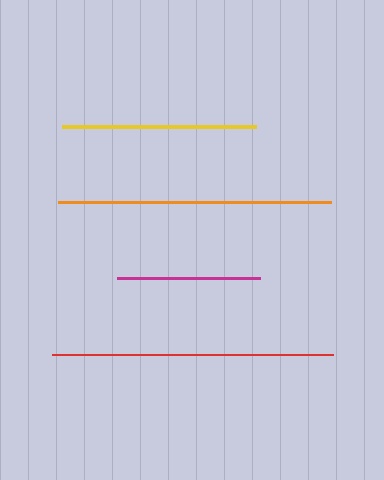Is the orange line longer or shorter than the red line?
The red line is longer than the orange line.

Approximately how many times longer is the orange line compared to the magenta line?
The orange line is approximately 1.9 times the length of the magenta line.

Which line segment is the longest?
The red line is the longest at approximately 281 pixels.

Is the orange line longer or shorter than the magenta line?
The orange line is longer than the magenta line.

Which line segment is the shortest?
The magenta line is the shortest at approximately 143 pixels.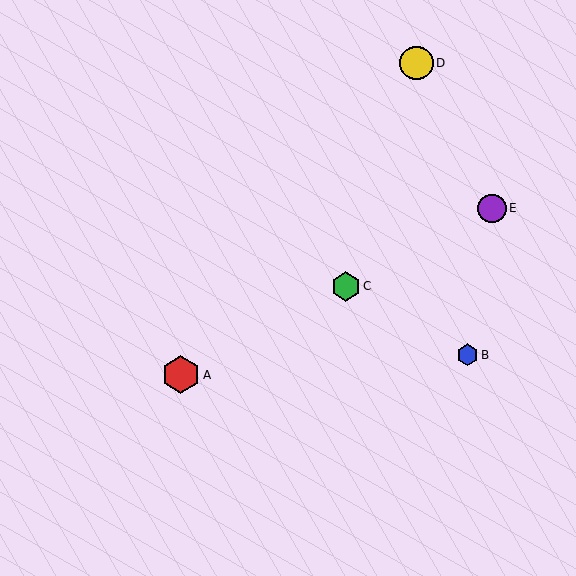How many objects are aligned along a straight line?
3 objects (A, C, E) are aligned along a straight line.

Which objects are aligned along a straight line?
Objects A, C, E are aligned along a straight line.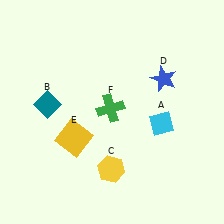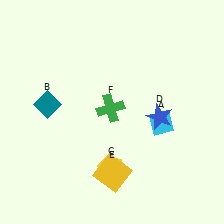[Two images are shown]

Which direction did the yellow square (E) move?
The yellow square (E) moved right.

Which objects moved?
The objects that moved are: the blue star (D), the yellow square (E).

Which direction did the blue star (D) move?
The blue star (D) moved down.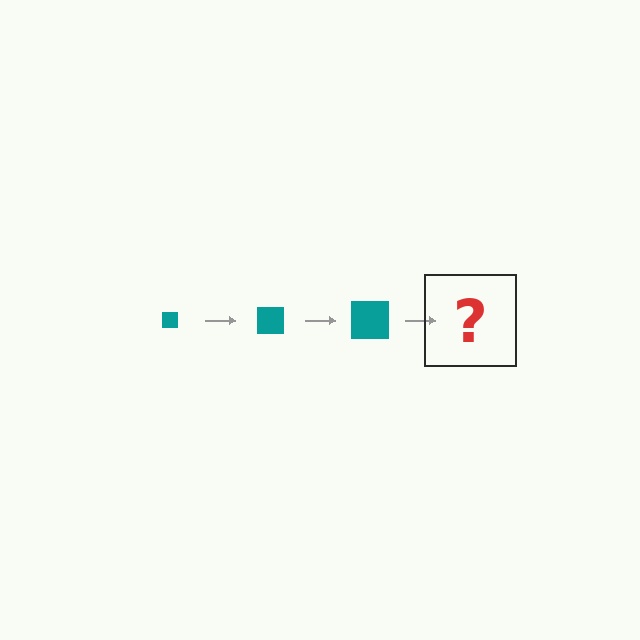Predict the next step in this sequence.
The next step is a teal square, larger than the previous one.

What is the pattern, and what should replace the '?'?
The pattern is that the square gets progressively larger each step. The '?' should be a teal square, larger than the previous one.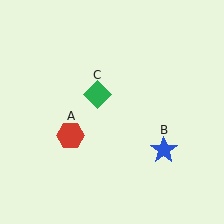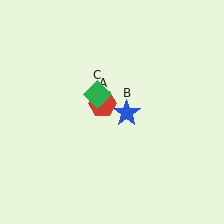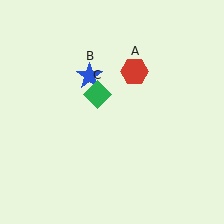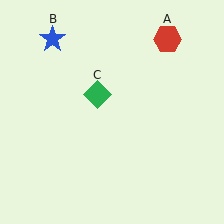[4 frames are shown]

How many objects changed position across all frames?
2 objects changed position: red hexagon (object A), blue star (object B).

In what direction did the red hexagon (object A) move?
The red hexagon (object A) moved up and to the right.